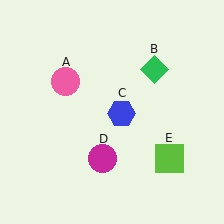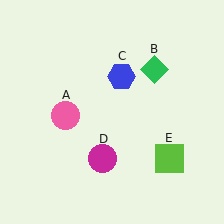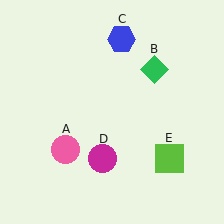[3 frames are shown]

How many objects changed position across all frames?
2 objects changed position: pink circle (object A), blue hexagon (object C).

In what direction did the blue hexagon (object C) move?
The blue hexagon (object C) moved up.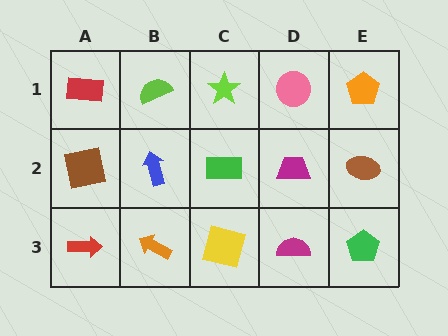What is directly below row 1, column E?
A brown ellipse.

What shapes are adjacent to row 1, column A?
A brown square (row 2, column A), a lime semicircle (row 1, column B).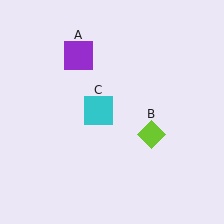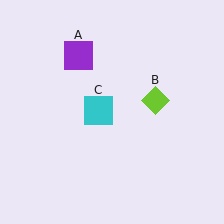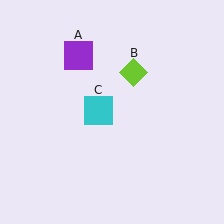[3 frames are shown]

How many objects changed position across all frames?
1 object changed position: lime diamond (object B).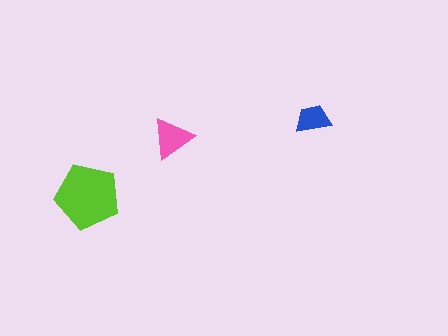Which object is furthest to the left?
The lime pentagon is leftmost.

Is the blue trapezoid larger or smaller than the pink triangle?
Smaller.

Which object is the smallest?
The blue trapezoid.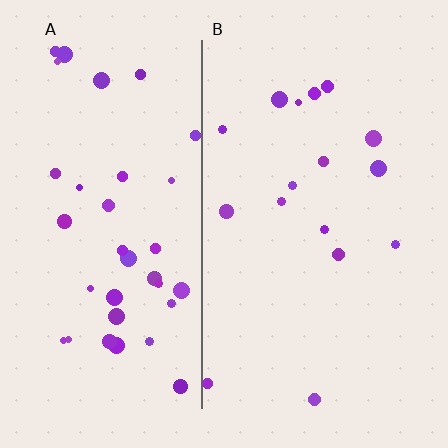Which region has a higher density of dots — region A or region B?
A (the left).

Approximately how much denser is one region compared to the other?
Approximately 2.2× — region A over region B.